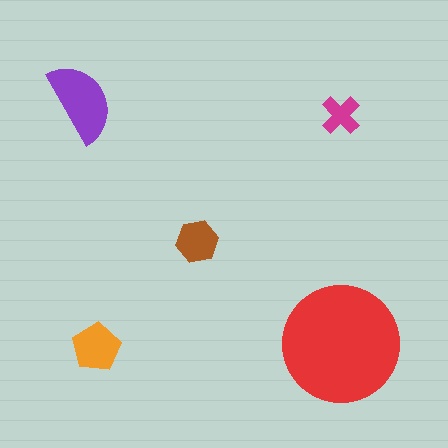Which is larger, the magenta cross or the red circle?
The red circle.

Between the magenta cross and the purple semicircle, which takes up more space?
The purple semicircle.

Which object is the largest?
The red circle.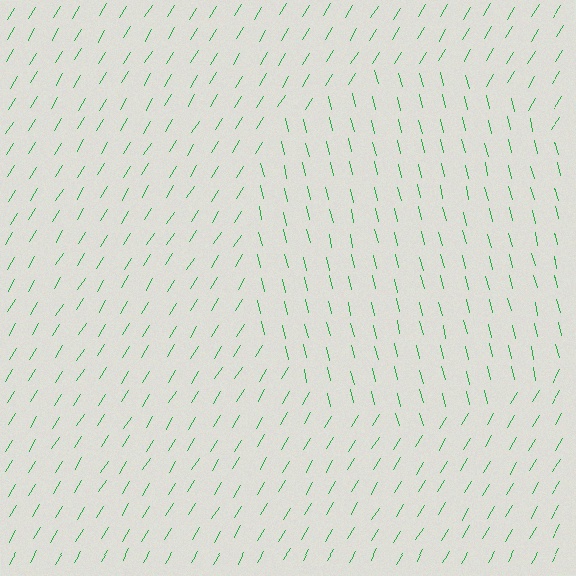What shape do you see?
I see a circle.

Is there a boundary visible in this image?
Yes, there is a texture boundary formed by a change in line orientation.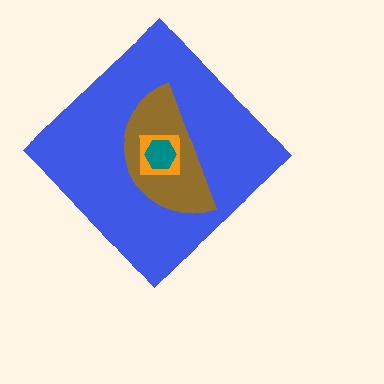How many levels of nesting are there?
4.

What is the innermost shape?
The teal hexagon.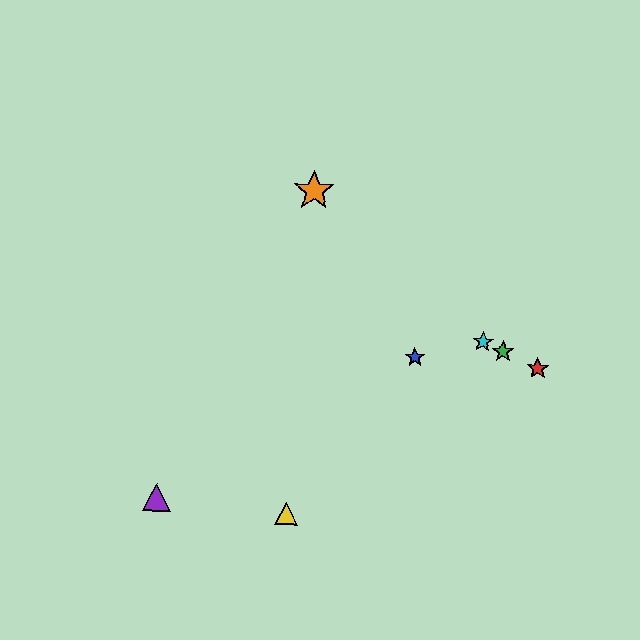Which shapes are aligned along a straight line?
The red star, the green star, the cyan star are aligned along a straight line.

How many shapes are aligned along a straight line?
3 shapes (the red star, the green star, the cyan star) are aligned along a straight line.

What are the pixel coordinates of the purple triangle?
The purple triangle is at (157, 497).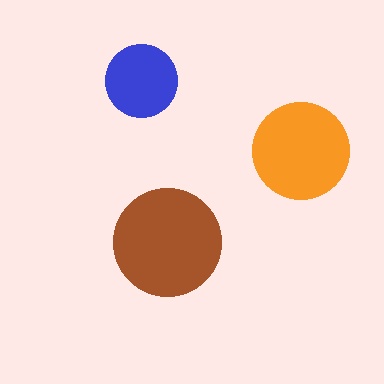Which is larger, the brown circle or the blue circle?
The brown one.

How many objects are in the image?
There are 3 objects in the image.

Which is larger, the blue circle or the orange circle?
The orange one.